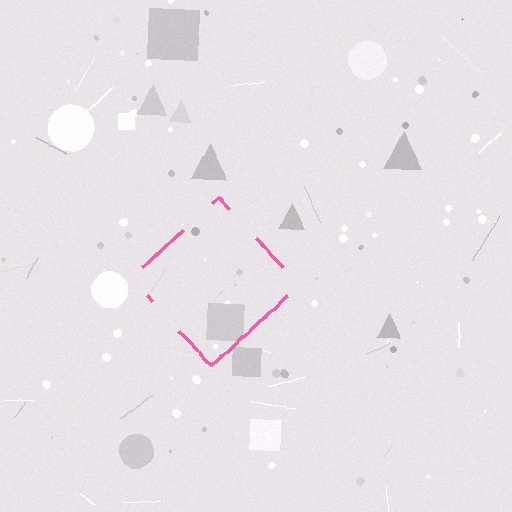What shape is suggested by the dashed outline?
The dashed outline suggests a diamond.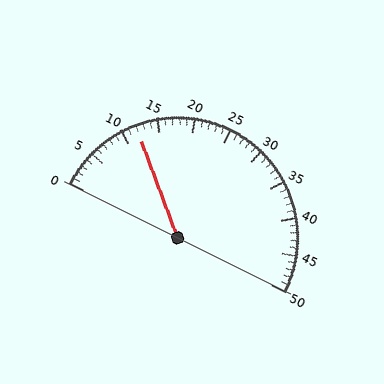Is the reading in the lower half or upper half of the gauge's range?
The reading is in the lower half of the range (0 to 50).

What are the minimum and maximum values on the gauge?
The gauge ranges from 0 to 50.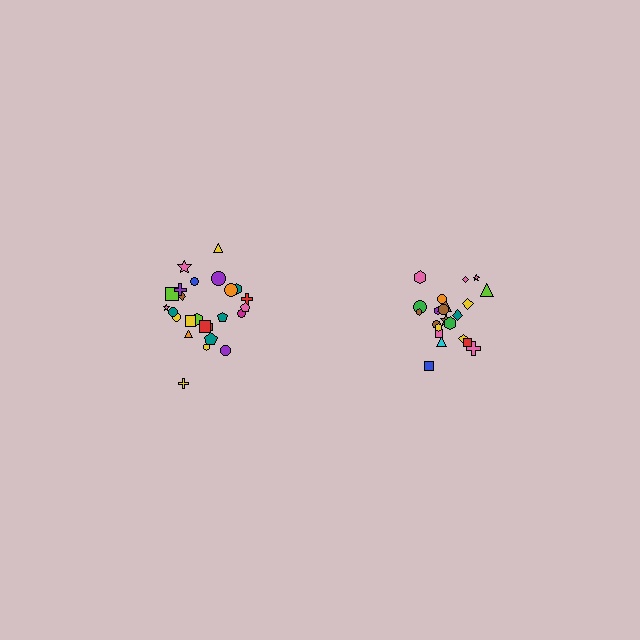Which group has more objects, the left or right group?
The left group.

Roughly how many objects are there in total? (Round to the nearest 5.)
Roughly 45 objects in total.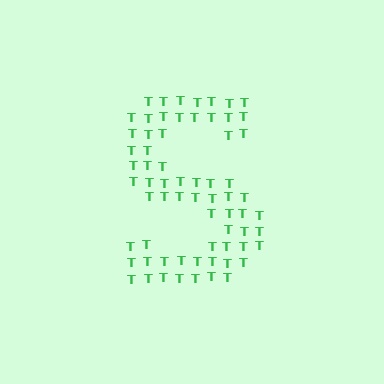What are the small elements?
The small elements are letter T's.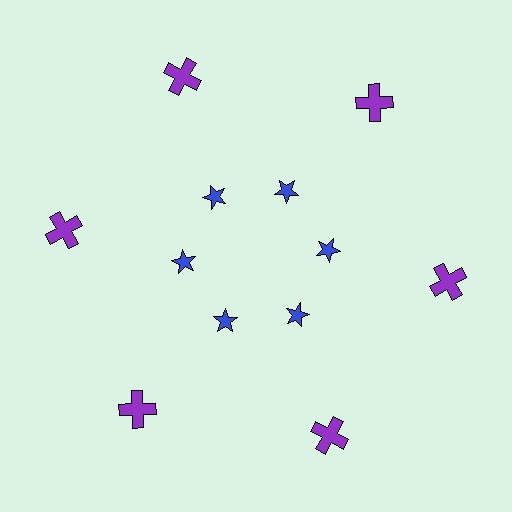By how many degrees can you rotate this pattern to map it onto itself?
The pattern maps onto itself every 60 degrees of rotation.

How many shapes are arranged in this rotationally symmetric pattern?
There are 12 shapes, arranged in 6 groups of 2.